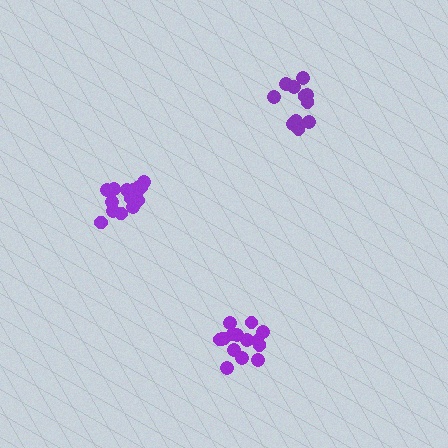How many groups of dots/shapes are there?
There are 3 groups.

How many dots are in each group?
Group 1: 11 dots, Group 2: 16 dots, Group 3: 15 dots (42 total).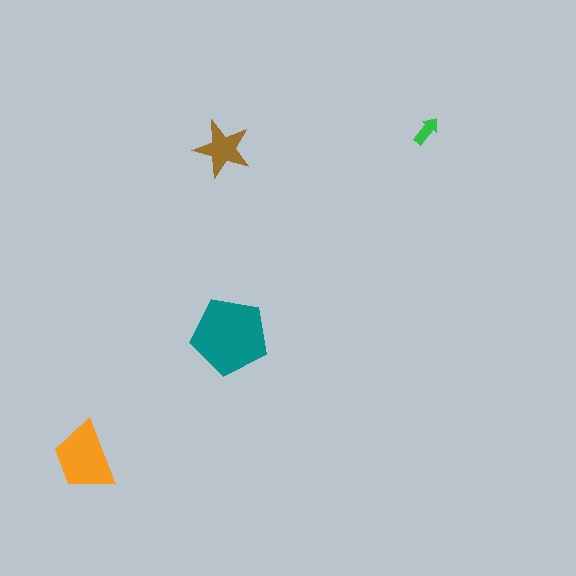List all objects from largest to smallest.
The teal pentagon, the orange trapezoid, the brown star, the green arrow.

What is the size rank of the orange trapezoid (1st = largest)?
2nd.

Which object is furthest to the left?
The orange trapezoid is leftmost.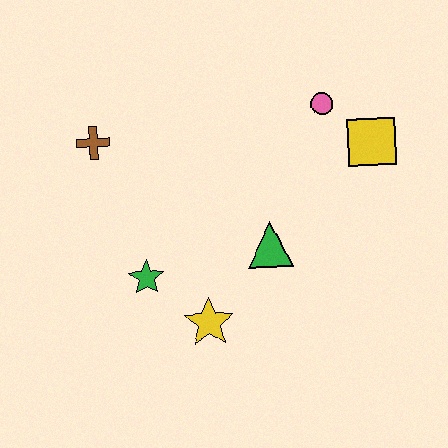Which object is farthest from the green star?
The yellow square is farthest from the green star.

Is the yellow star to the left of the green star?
No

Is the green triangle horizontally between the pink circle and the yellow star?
Yes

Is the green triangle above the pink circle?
No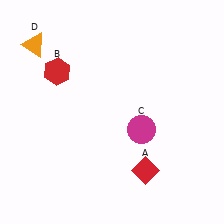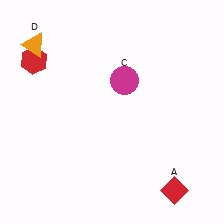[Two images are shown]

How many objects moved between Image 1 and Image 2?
3 objects moved between the two images.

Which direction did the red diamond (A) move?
The red diamond (A) moved right.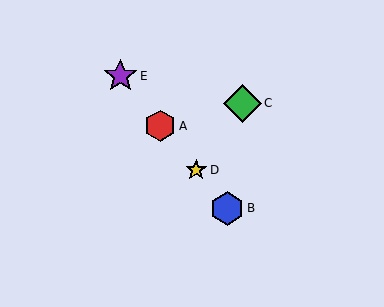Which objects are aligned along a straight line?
Objects A, B, D, E are aligned along a straight line.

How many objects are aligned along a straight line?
4 objects (A, B, D, E) are aligned along a straight line.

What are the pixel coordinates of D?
Object D is at (196, 170).